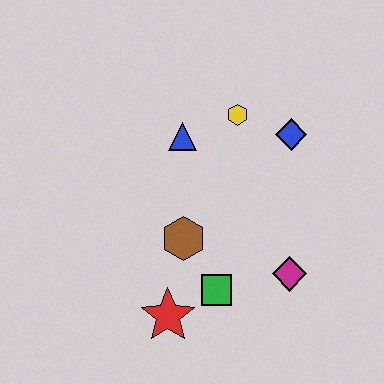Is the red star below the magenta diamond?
Yes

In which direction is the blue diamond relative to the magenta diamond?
The blue diamond is above the magenta diamond.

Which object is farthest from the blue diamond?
The red star is farthest from the blue diamond.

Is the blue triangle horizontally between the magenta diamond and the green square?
No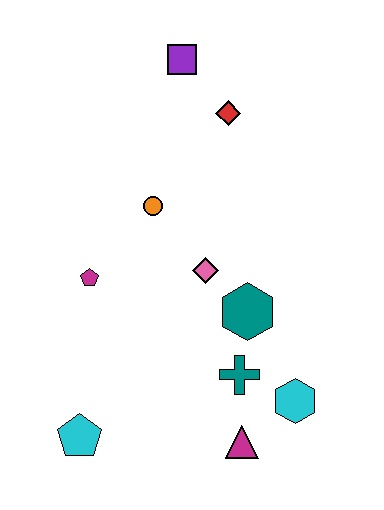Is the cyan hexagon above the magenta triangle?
Yes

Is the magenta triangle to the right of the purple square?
Yes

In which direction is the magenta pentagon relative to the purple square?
The magenta pentagon is below the purple square.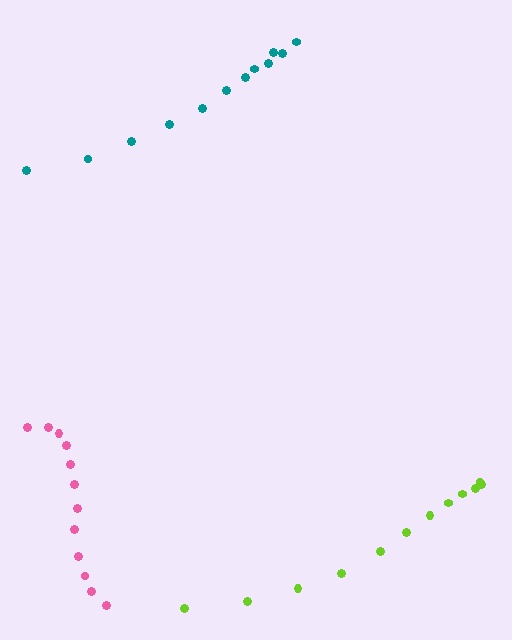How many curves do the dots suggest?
There are 3 distinct paths.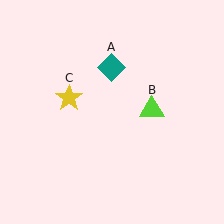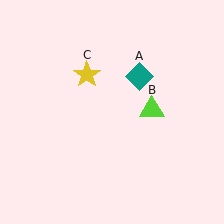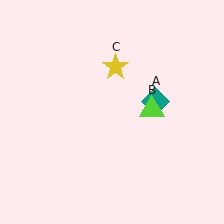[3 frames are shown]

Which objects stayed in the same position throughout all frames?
Lime triangle (object B) remained stationary.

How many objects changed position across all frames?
2 objects changed position: teal diamond (object A), yellow star (object C).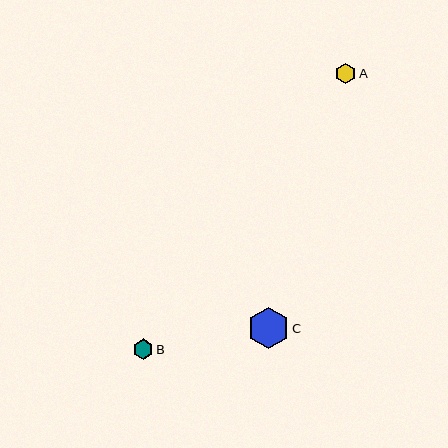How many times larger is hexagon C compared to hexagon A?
Hexagon C is approximately 2.0 times the size of hexagon A.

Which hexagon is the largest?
Hexagon C is the largest with a size of approximately 41 pixels.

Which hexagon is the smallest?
Hexagon A is the smallest with a size of approximately 20 pixels.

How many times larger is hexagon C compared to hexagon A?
Hexagon C is approximately 2.0 times the size of hexagon A.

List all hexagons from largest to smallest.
From largest to smallest: C, B, A.